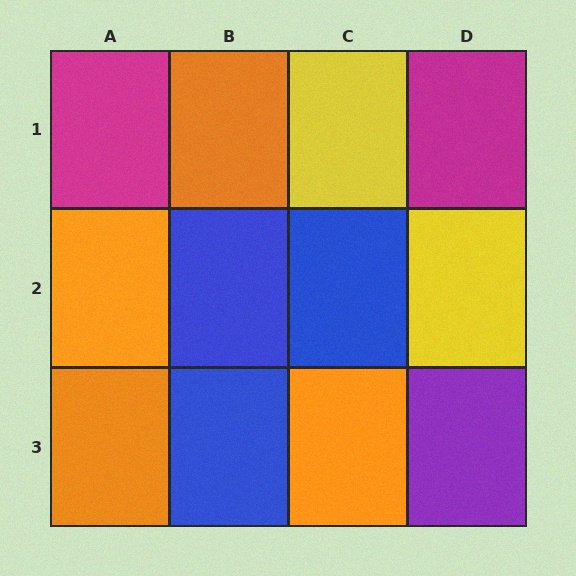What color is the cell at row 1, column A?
Magenta.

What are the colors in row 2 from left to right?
Orange, blue, blue, yellow.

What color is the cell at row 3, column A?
Orange.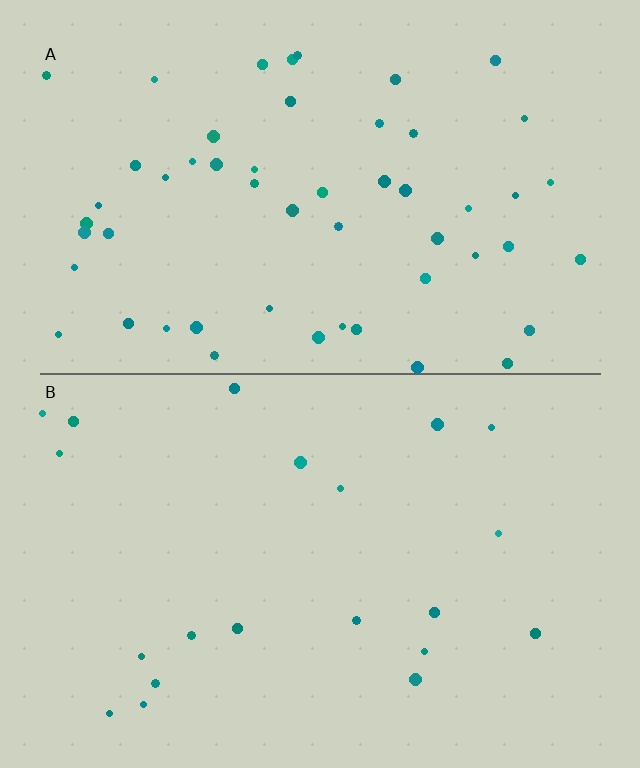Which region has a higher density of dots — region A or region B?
A (the top).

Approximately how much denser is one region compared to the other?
Approximately 2.6× — region A over region B.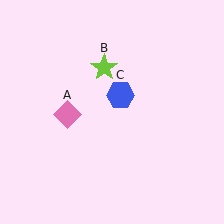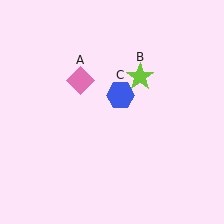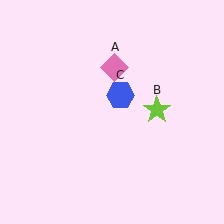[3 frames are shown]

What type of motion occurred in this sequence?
The pink diamond (object A), lime star (object B) rotated clockwise around the center of the scene.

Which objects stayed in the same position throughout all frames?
Blue hexagon (object C) remained stationary.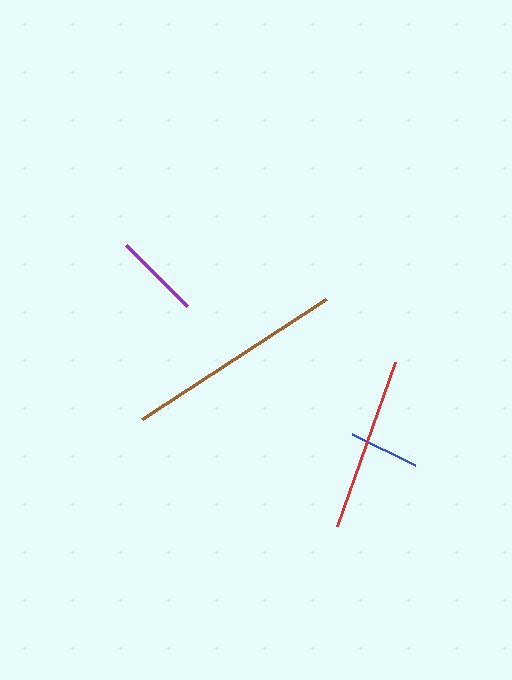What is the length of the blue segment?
The blue segment is approximately 71 pixels long.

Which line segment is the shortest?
The blue line is the shortest at approximately 71 pixels.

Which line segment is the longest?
The brown line is the longest at approximately 220 pixels.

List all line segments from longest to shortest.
From longest to shortest: brown, red, purple, blue.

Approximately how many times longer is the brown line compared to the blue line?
The brown line is approximately 3.1 times the length of the blue line.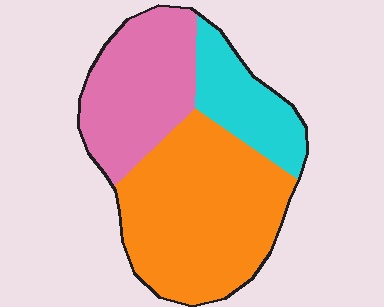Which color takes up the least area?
Cyan, at roughly 20%.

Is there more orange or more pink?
Orange.